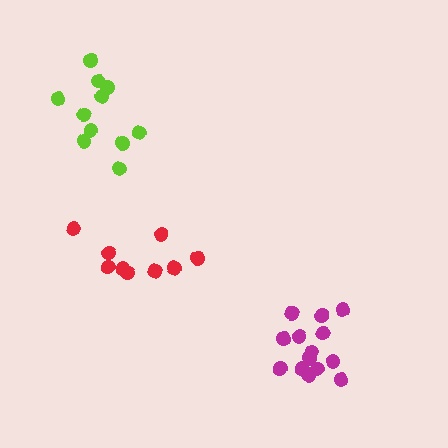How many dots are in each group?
Group 1: 14 dots, Group 2: 9 dots, Group 3: 11 dots (34 total).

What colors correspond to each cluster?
The clusters are colored: magenta, red, lime.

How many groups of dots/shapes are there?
There are 3 groups.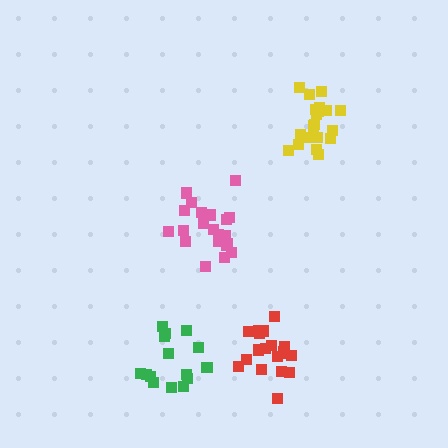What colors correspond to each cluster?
The clusters are colored: pink, green, yellow, red.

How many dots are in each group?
Group 1: 21 dots, Group 2: 15 dots, Group 3: 21 dots, Group 4: 19 dots (76 total).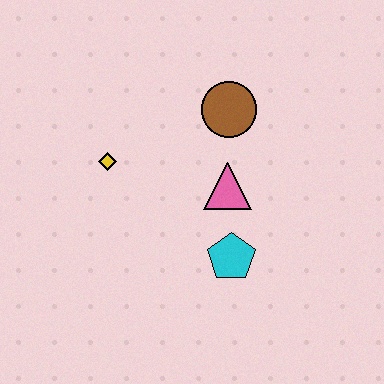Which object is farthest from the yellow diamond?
The cyan pentagon is farthest from the yellow diamond.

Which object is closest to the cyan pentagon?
The pink triangle is closest to the cyan pentagon.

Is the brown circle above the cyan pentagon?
Yes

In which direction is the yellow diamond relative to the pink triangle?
The yellow diamond is to the left of the pink triangle.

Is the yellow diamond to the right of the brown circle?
No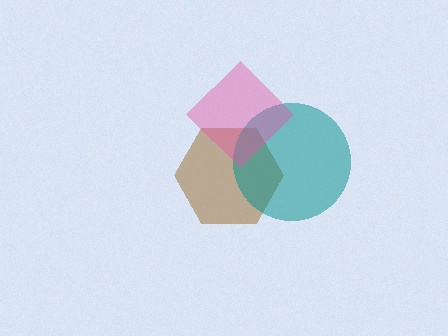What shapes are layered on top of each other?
The layered shapes are: a brown hexagon, a teal circle, a pink diamond.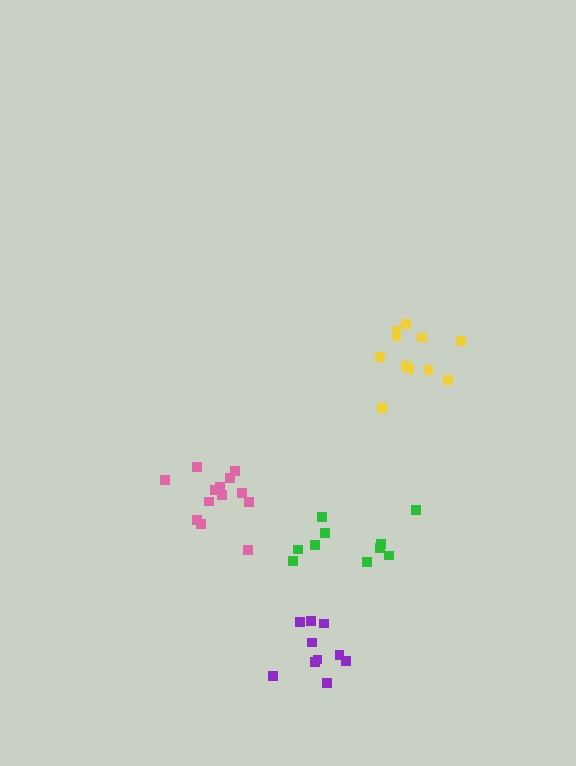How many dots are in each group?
Group 1: 10 dots, Group 2: 10 dots, Group 3: 11 dots, Group 4: 13 dots (44 total).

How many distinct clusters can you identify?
There are 4 distinct clusters.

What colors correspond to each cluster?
The clusters are colored: green, purple, yellow, pink.